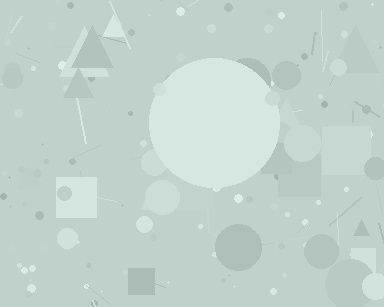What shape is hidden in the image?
A circle is hidden in the image.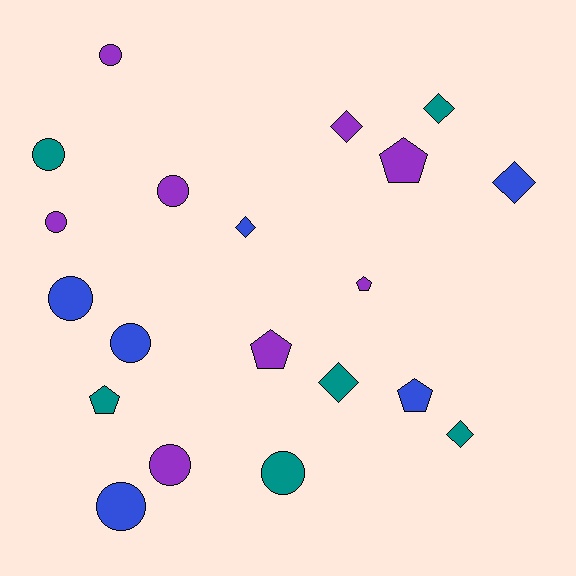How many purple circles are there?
There are 4 purple circles.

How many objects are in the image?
There are 20 objects.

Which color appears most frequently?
Purple, with 8 objects.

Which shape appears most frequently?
Circle, with 9 objects.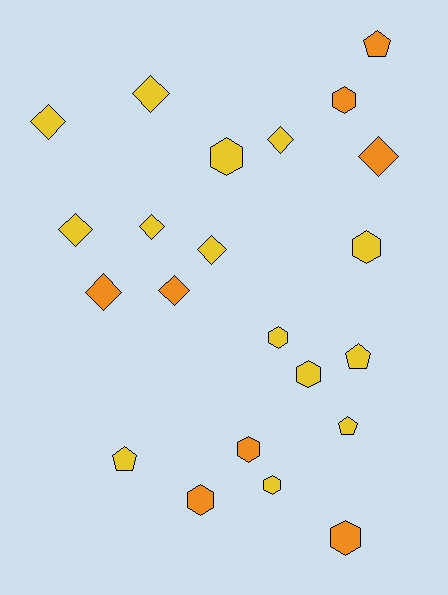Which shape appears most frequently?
Diamond, with 9 objects.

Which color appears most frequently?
Yellow, with 14 objects.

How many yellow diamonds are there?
There are 6 yellow diamonds.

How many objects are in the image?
There are 22 objects.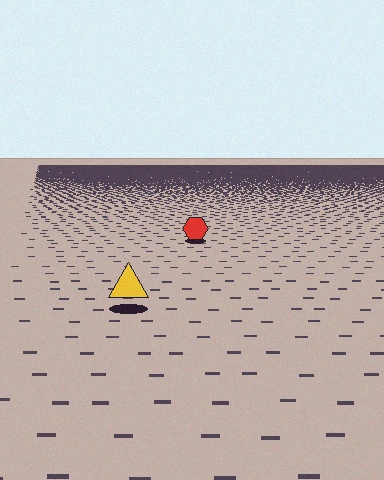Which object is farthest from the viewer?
The red hexagon is farthest from the viewer. It appears smaller and the ground texture around it is denser.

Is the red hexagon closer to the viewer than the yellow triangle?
No. The yellow triangle is closer — you can tell from the texture gradient: the ground texture is coarser near it.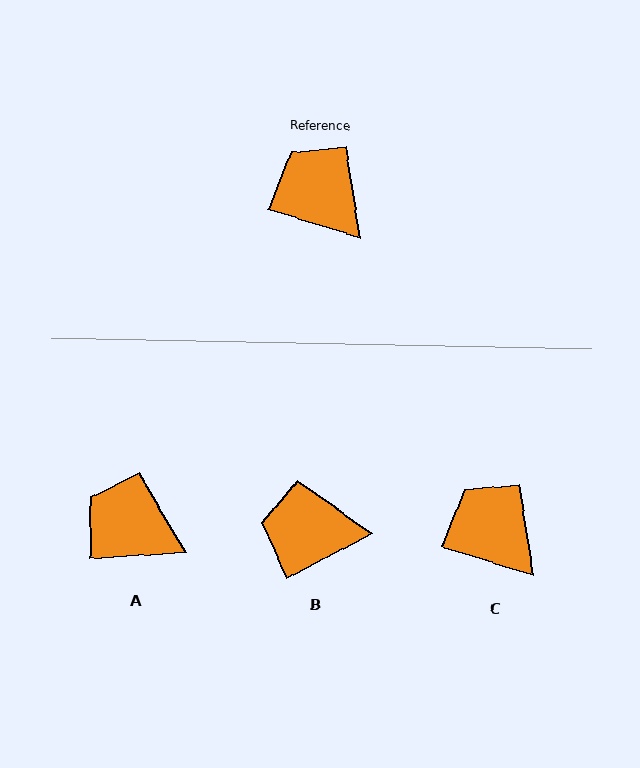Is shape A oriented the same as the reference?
No, it is off by about 22 degrees.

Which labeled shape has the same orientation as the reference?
C.